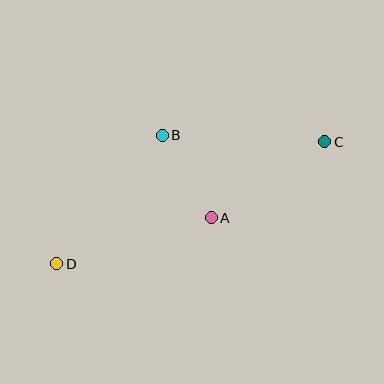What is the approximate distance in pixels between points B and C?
The distance between B and C is approximately 163 pixels.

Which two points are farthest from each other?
Points C and D are farthest from each other.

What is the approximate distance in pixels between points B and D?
The distance between B and D is approximately 166 pixels.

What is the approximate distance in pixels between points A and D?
The distance between A and D is approximately 161 pixels.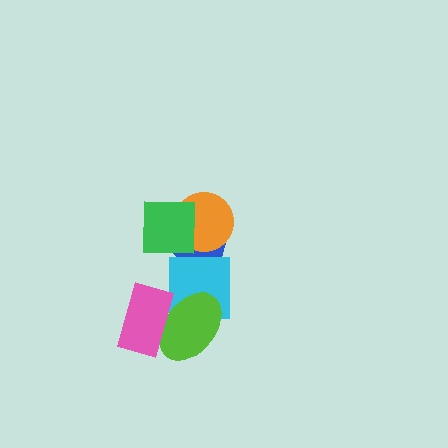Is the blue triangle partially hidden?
Yes, it is partially covered by another shape.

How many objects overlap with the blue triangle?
3 objects overlap with the blue triangle.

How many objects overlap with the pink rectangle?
1 object overlaps with the pink rectangle.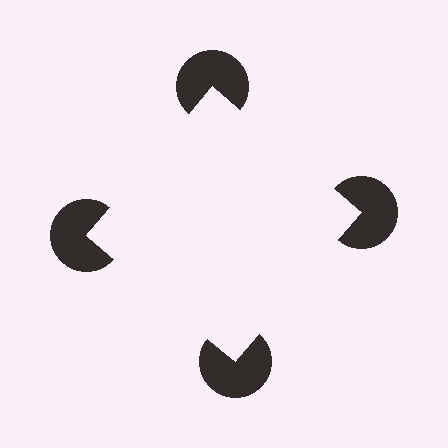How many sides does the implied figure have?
4 sides.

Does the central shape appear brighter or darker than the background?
It typically appears slightly brighter than the background, even though no actual brightness change is drawn.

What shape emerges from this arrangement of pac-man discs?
An illusory square — its edges are inferred from the aligned wedge cuts in the pac-man discs, not physically drawn.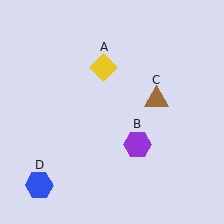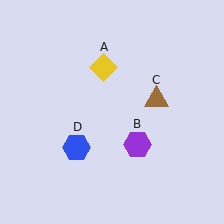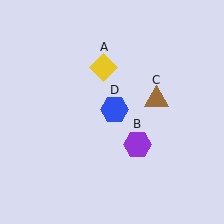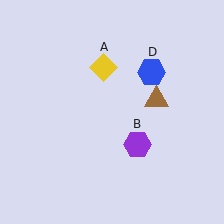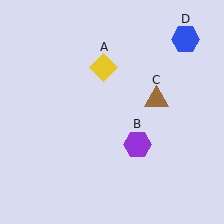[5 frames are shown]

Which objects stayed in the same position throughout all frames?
Yellow diamond (object A) and purple hexagon (object B) and brown triangle (object C) remained stationary.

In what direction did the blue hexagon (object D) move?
The blue hexagon (object D) moved up and to the right.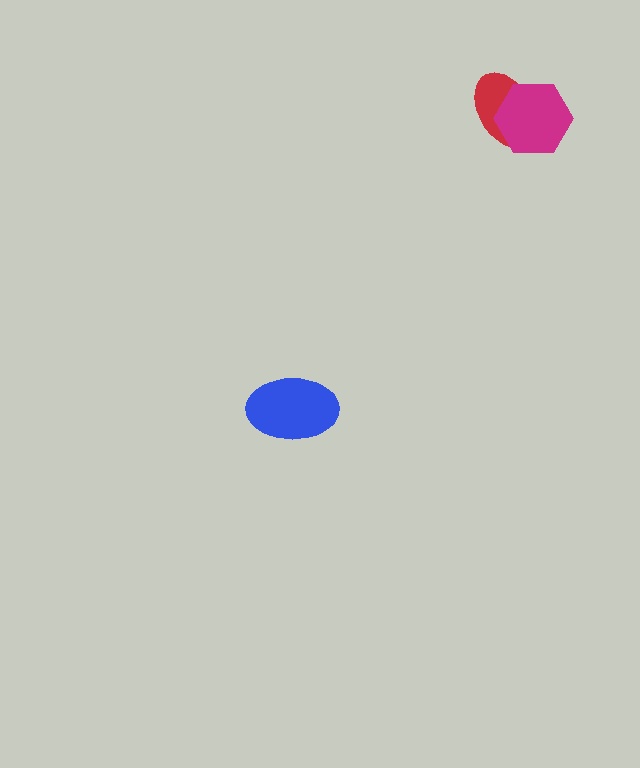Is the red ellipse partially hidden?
Yes, it is partially covered by another shape.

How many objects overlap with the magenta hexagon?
1 object overlaps with the magenta hexagon.